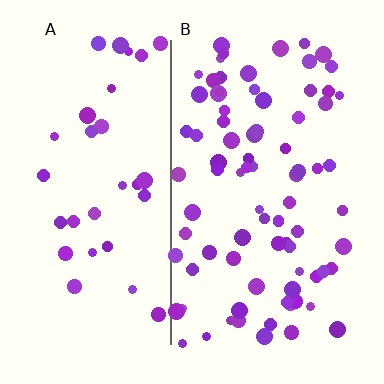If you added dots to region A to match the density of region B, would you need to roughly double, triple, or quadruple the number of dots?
Approximately double.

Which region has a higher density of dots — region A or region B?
B (the right).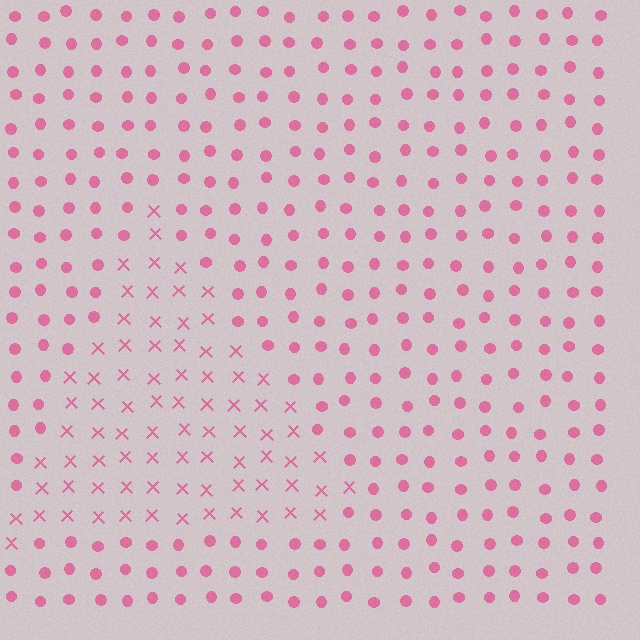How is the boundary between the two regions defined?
The boundary is defined by a change in element shape: X marks inside vs. circles outside. All elements share the same color and spacing.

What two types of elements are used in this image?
The image uses X marks inside the triangle region and circles outside it.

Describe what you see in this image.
The image is filled with small pink elements arranged in a uniform grid. A triangle-shaped region contains X marks, while the surrounding area contains circles. The boundary is defined purely by the change in element shape.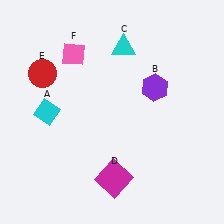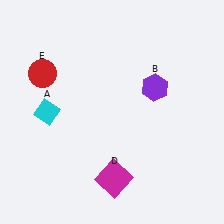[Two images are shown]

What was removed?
The pink diamond (F), the cyan triangle (C) were removed in Image 2.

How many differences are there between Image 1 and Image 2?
There are 2 differences between the two images.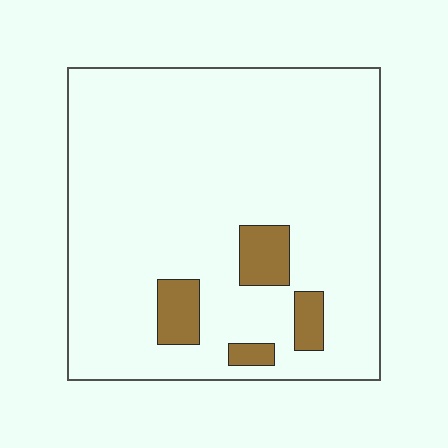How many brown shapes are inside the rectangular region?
4.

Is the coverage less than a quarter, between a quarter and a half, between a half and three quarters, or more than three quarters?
Less than a quarter.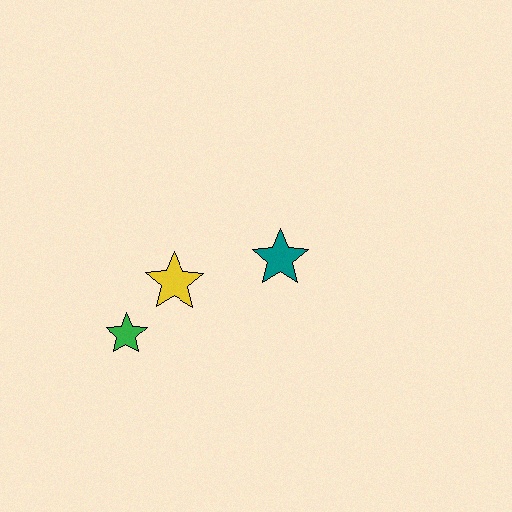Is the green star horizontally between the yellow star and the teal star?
No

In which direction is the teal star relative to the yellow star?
The teal star is to the right of the yellow star.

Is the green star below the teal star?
Yes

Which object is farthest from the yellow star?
The teal star is farthest from the yellow star.